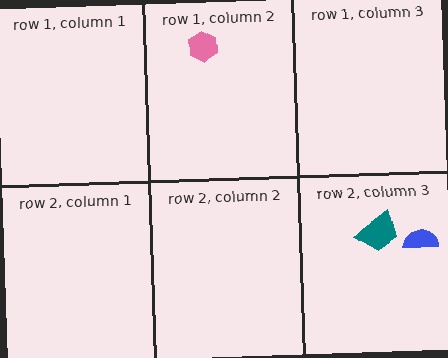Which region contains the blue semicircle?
The row 2, column 3 region.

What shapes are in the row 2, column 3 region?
The teal trapezoid, the blue semicircle.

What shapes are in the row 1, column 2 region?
The pink hexagon.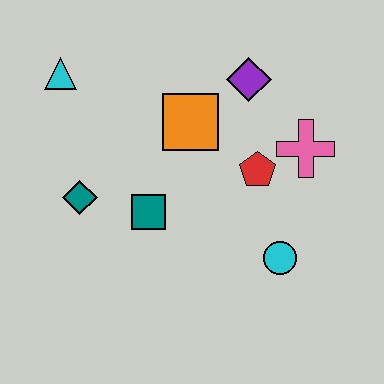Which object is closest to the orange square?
The purple diamond is closest to the orange square.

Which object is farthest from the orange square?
The cyan circle is farthest from the orange square.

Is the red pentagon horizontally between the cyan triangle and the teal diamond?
No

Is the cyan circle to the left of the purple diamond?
No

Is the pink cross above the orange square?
No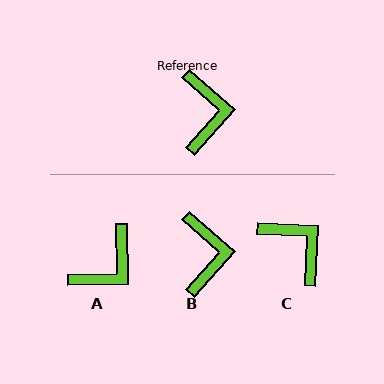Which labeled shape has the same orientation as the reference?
B.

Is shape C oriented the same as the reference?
No, it is off by about 39 degrees.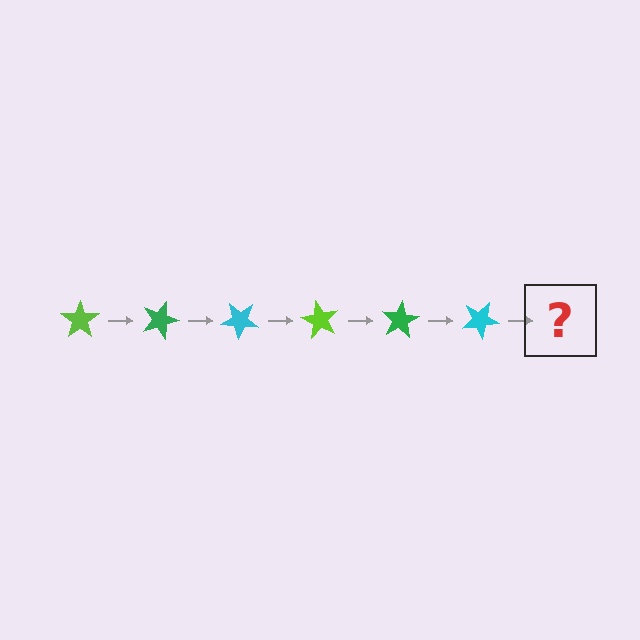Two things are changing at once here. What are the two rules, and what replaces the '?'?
The two rules are that it rotates 20 degrees each step and the color cycles through lime, green, and cyan. The '?' should be a lime star, rotated 120 degrees from the start.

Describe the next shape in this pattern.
It should be a lime star, rotated 120 degrees from the start.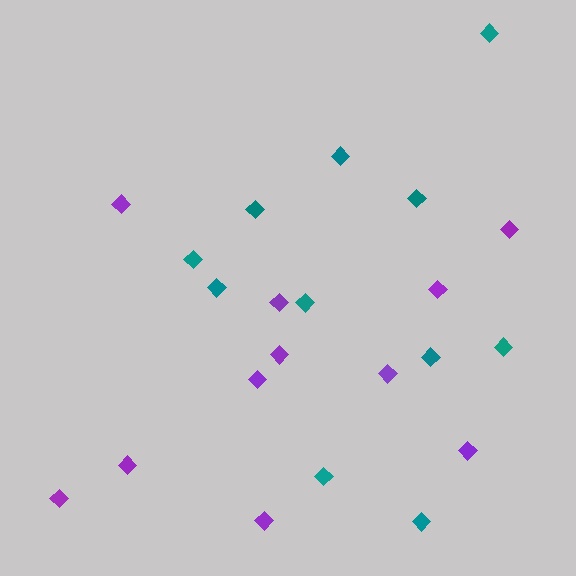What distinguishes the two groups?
There are 2 groups: one group of teal diamonds (11) and one group of purple diamonds (11).